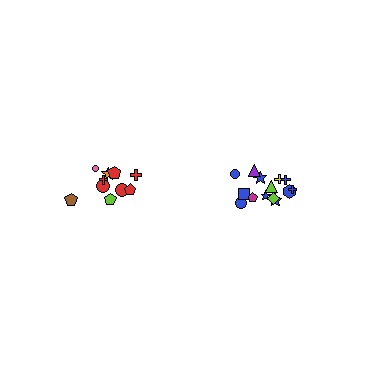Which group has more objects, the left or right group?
The right group.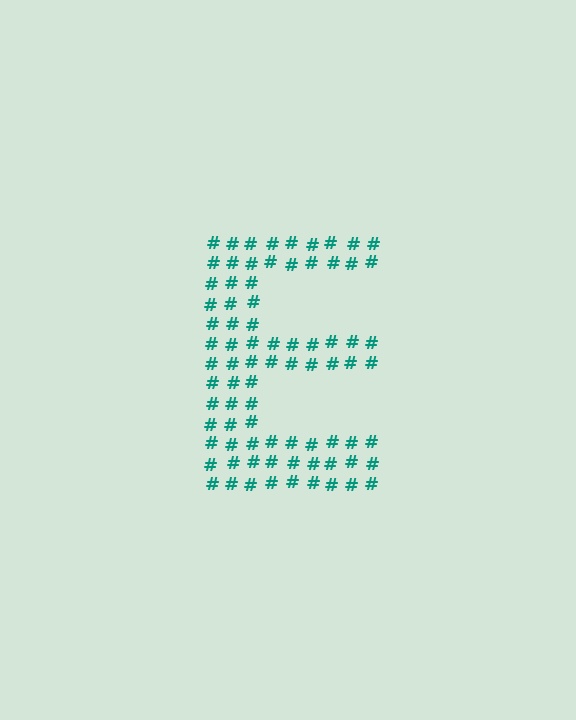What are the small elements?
The small elements are hash symbols.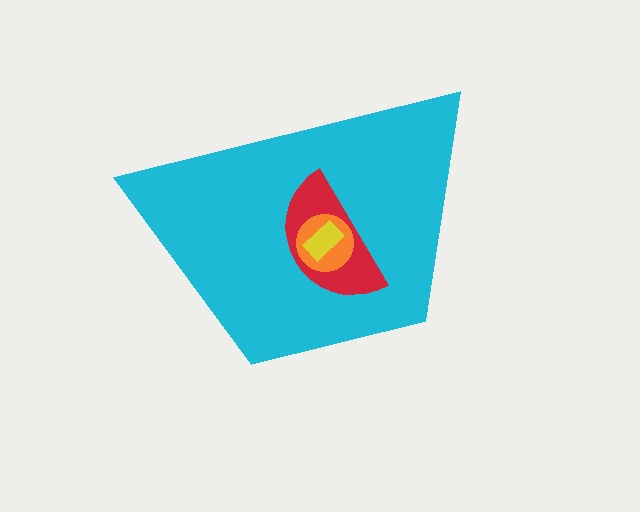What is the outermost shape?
The cyan trapezoid.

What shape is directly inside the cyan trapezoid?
The red semicircle.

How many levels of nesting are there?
4.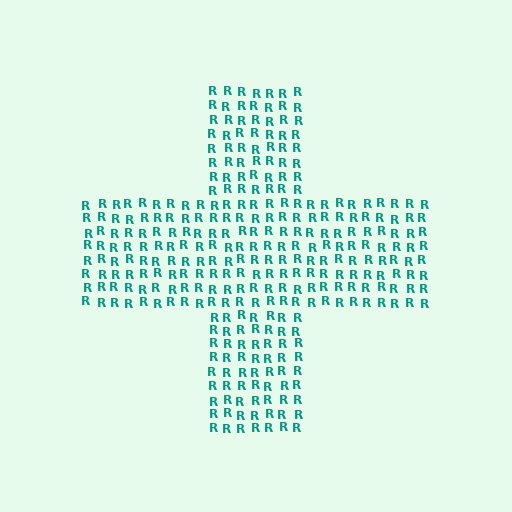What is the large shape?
The large shape is a cross.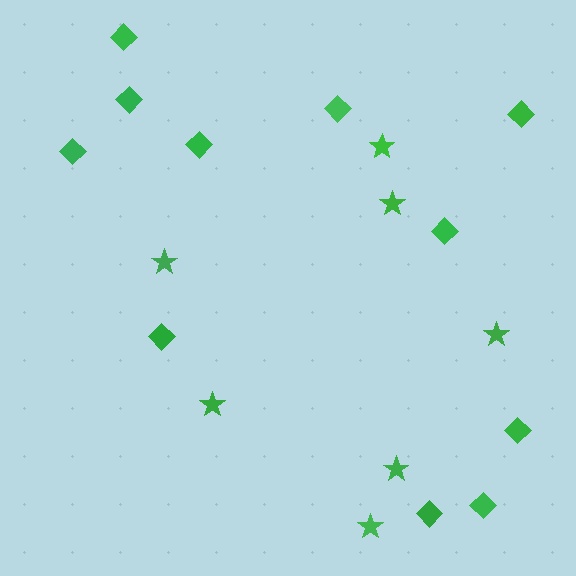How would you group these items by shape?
There are 2 groups: one group of stars (7) and one group of diamonds (11).